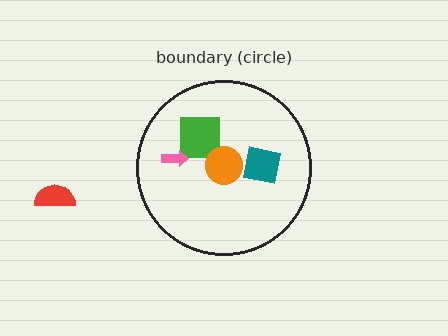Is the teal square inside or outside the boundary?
Inside.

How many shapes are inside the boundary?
4 inside, 1 outside.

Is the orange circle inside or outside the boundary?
Inside.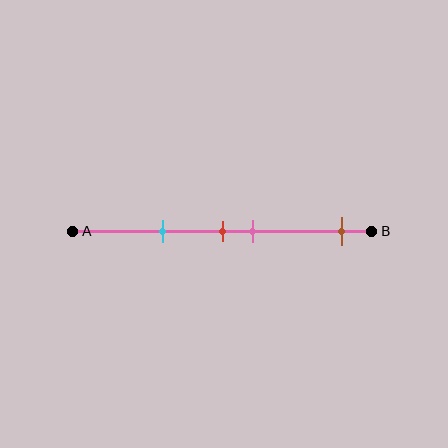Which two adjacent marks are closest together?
The red and pink marks are the closest adjacent pair.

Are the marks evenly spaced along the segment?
No, the marks are not evenly spaced.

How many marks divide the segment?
There are 4 marks dividing the segment.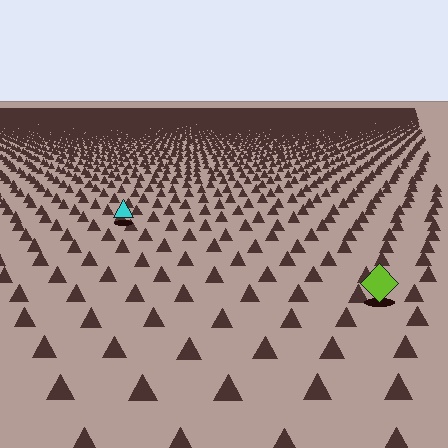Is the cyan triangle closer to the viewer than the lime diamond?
No. The lime diamond is closer — you can tell from the texture gradient: the ground texture is coarser near it.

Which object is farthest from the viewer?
The cyan triangle is farthest from the viewer. It appears smaller and the ground texture around it is denser.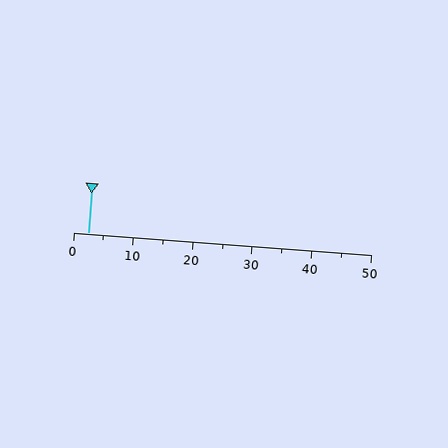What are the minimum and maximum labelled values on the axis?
The axis runs from 0 to 50.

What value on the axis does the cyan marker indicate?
The marker indicates approximately 2.5.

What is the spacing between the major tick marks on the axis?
The major ticks are spaced 10 apart.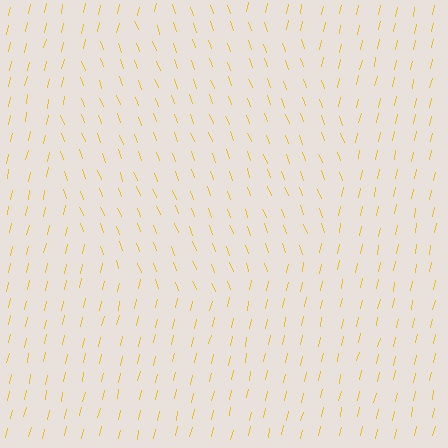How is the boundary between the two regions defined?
The boundary is defined purely by a change in line orientation (approximately 33 degrees difference). All lines are the same color and thickness.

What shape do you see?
I see a circle.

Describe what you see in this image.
The image is filled with small yellow line segments. A circle region in the image has lines oriented differently from the surrounding lines, creating a visible texture boundary.